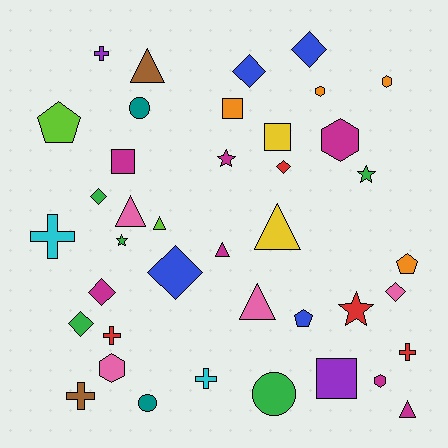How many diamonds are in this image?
There are 8 diamonds.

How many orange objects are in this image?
There are 4 orange objects.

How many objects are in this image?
There are 40 objects.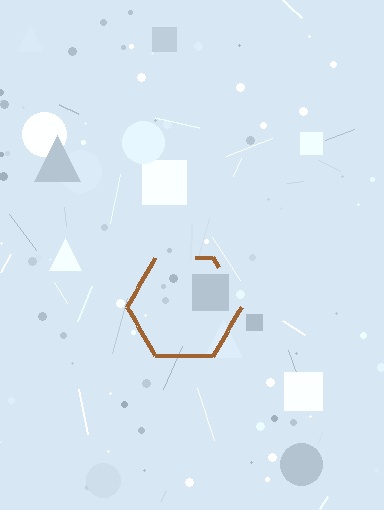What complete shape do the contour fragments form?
The contour fragments form a hexagon.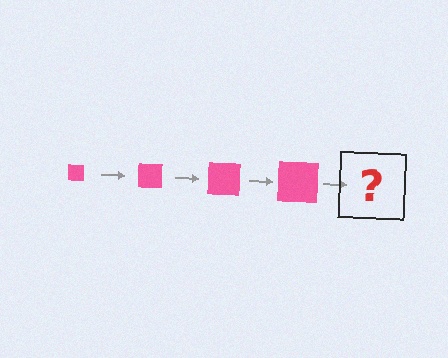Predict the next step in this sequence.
The next step is a pink square, larger than the previous one.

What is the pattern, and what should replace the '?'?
The pattern is that the square gets progressively larger each step. The '?' should be a pink square, larger than the previous one.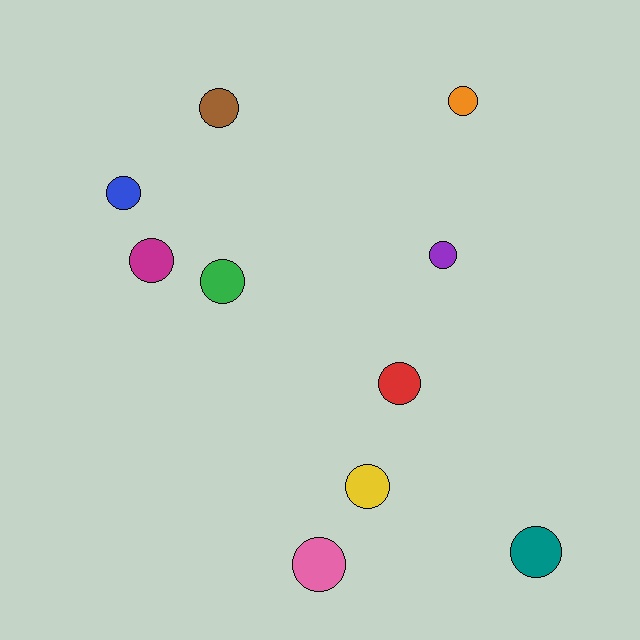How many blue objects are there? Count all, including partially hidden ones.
There is 1 blue object.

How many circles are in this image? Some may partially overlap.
There are 10 circles.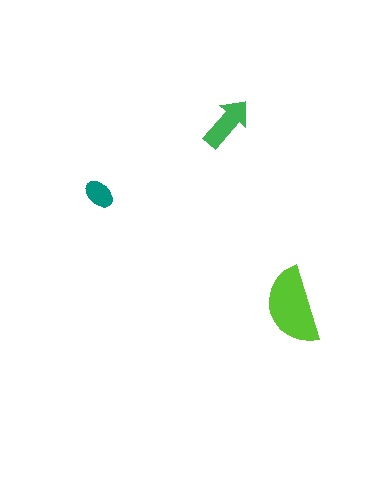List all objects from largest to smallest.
The lime semicircle, the green arrow, the teal ellipse.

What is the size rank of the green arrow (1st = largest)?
2nd.